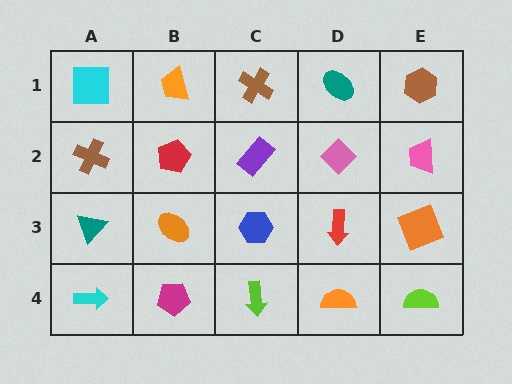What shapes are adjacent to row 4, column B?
An orange ellipse (row 3, column B), a cyan arrow (row 4, column A), a lime arrow (row 4, column C).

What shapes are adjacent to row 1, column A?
A brown cross (row 2, column A), an orange trapezoid (row 1, column B).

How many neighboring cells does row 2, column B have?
4.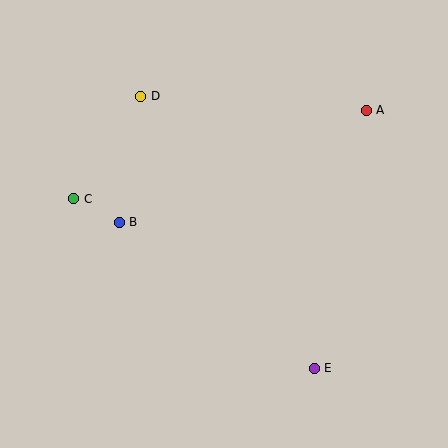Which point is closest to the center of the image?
Point B at (119, 222) is closest to the center.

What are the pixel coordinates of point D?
Point D is at (141, 96).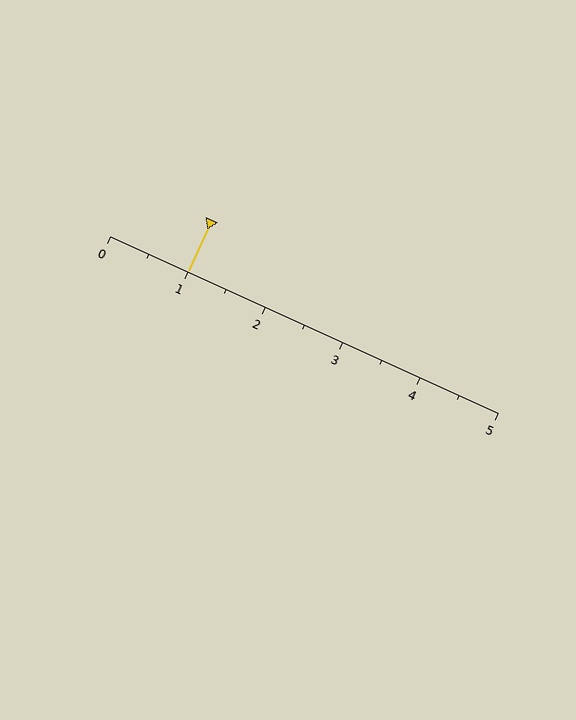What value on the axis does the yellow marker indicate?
The marker indicates approximately 1.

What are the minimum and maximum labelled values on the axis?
The axis runs from 0 to 5.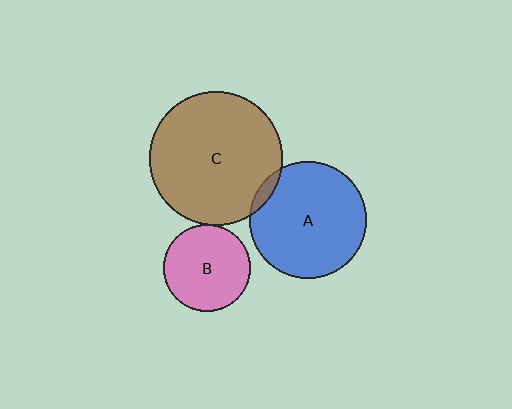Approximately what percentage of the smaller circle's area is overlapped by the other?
Approximately 5%.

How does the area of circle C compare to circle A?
Approximately 1.3 times.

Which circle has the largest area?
Circle C (brown).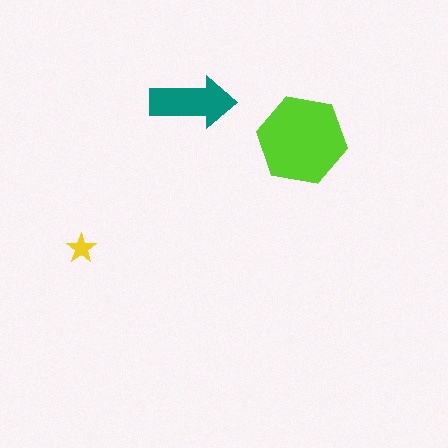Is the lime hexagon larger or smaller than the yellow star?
Larger.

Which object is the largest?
The lime hexagon.